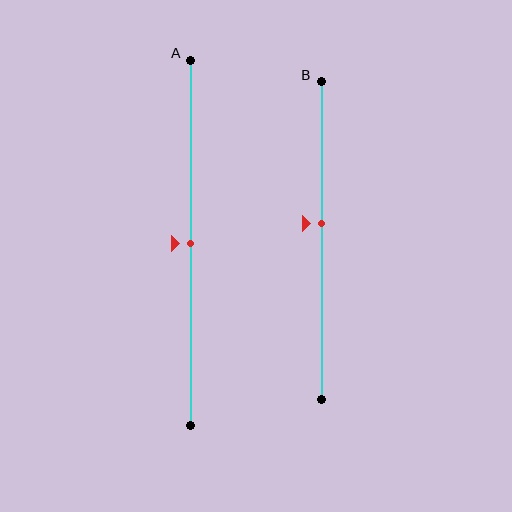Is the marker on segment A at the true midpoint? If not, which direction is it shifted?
Yes, the marker on segment A is at the true midpoint.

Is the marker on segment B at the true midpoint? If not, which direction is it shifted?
No, the marker on segment B is shifted upward by about 5% of the segment length.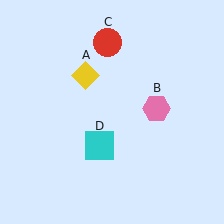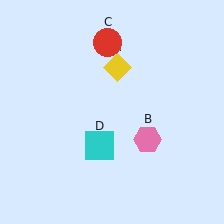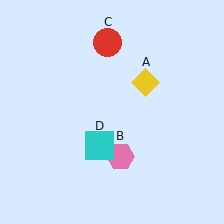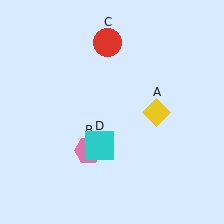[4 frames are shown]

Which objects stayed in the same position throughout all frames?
Red circle (object C) and cyan square (object D) remained stationary.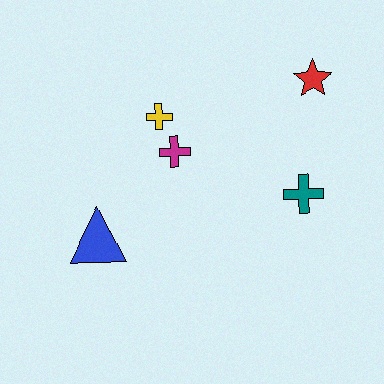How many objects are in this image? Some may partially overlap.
There are 5 objects.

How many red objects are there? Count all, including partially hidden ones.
There is 1 red object.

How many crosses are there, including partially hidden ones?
There are 3 crosses.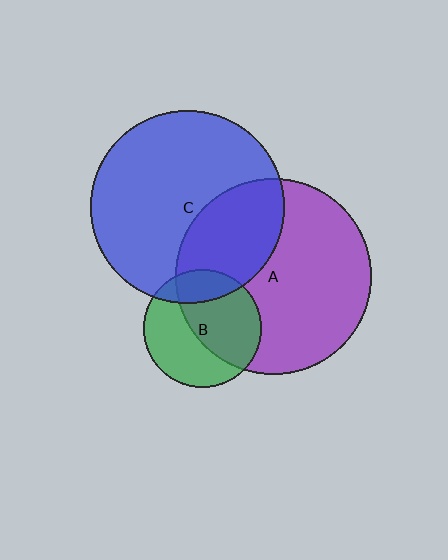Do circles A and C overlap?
Yes.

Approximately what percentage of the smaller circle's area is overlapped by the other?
Approximately 30%.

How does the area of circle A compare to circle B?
Approximately 2.8 times.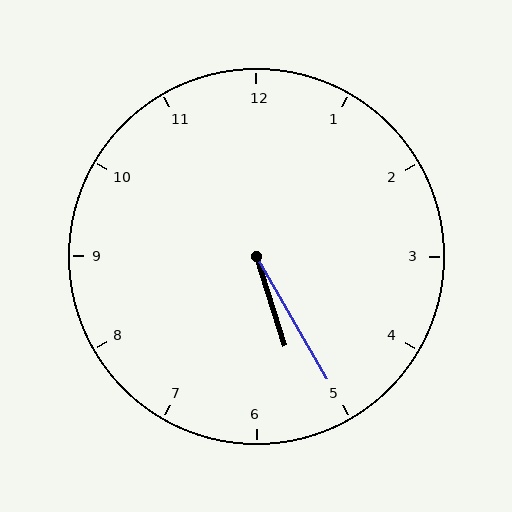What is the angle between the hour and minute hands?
Approximately 12 degrees.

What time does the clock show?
5:25.